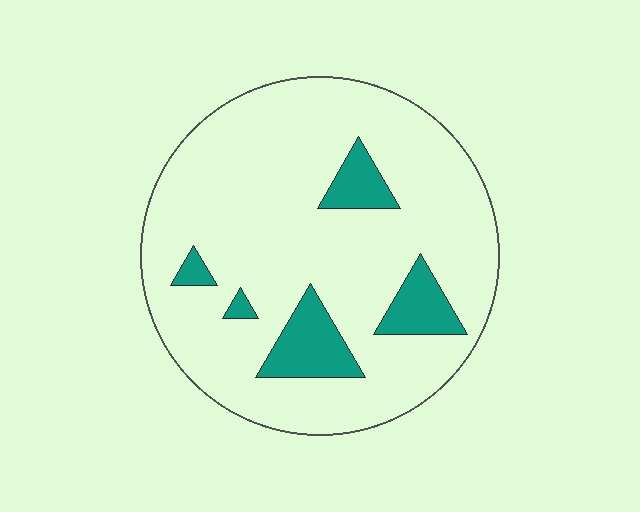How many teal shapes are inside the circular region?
5.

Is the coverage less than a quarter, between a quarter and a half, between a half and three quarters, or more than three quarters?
Less than a quarter.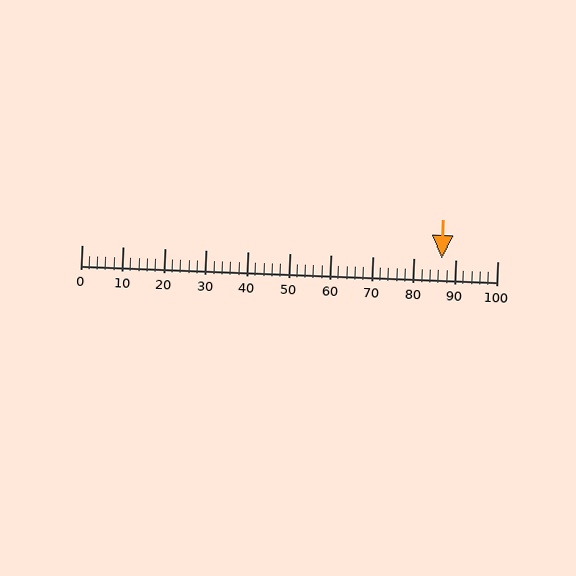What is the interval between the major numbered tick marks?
The major tick marks are spaced 10 units apart.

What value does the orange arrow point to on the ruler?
The orange arrow points to approximately 87.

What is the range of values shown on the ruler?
The ruler shows values from 0 to 100.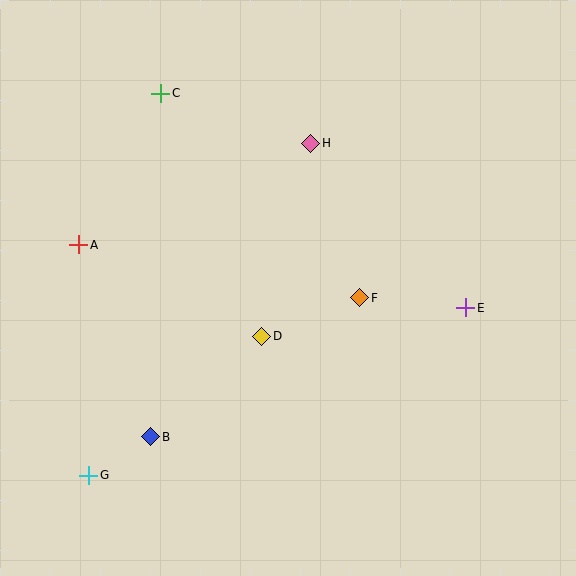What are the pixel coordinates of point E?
Point E is at (466, 308).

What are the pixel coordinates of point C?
Point C is at (161, 93).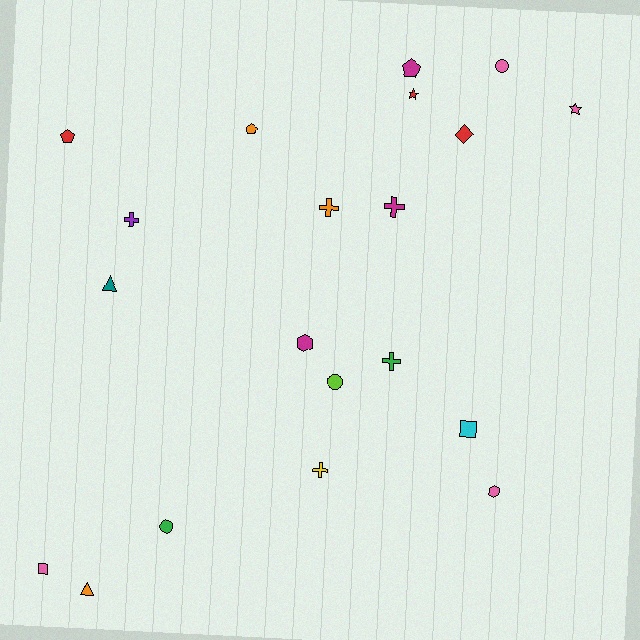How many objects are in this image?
There are 20 objects.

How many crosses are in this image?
There are 5 crosses.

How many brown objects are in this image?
There are no brown objects.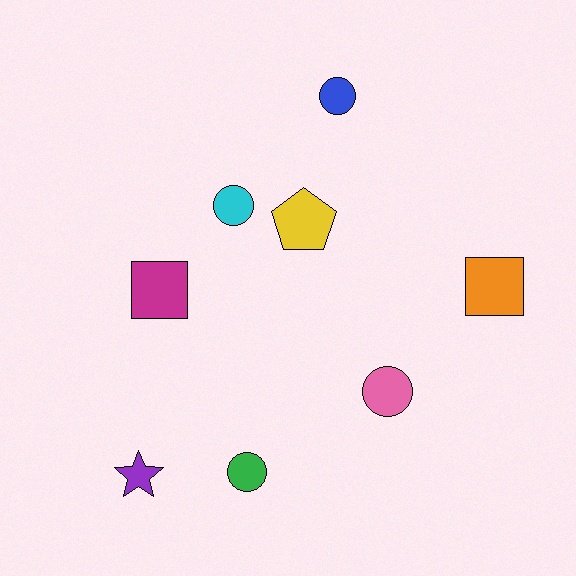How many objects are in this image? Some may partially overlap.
There are 8 objects.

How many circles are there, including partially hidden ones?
There are 4 circles.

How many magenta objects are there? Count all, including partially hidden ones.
There is 1 magenta object.